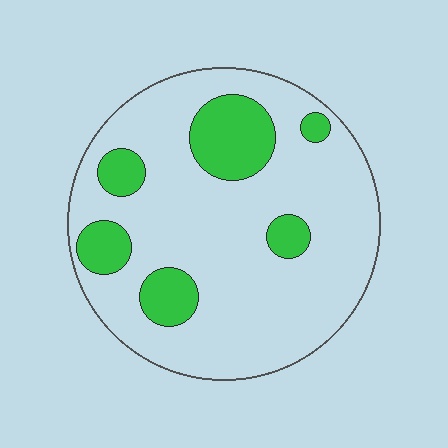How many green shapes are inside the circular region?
6.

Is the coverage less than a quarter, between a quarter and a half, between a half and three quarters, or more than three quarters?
Less than a quarter.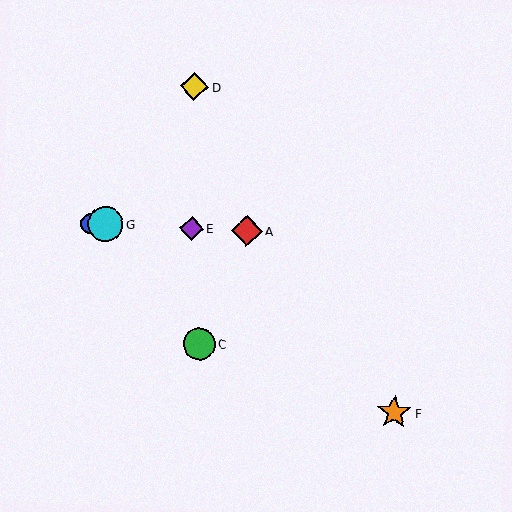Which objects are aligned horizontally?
Objects A, B, E, G are aligned horizontally.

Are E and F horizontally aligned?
No, E is at y≈228 and F is at y≈412.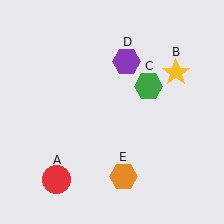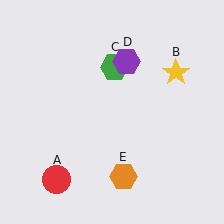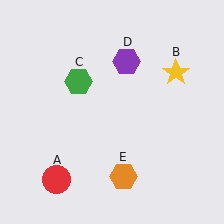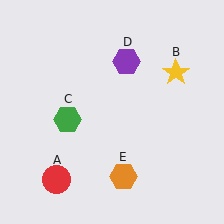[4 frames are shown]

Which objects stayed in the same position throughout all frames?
Red circle (object A) and yellow star (object B) and purple hexagon (object D) and orange hexagon (object E) remained stationary.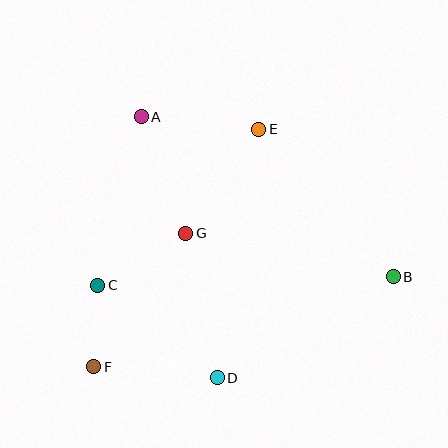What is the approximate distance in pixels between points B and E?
The distance between B and E is approximately 200 pixels.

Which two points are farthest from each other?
Points B and F are farthest from each other.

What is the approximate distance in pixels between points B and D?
The distance between B and D is approximately 203 pixels.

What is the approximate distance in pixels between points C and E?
The distance between C and E is approximately 224 pixels.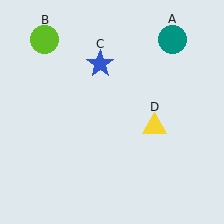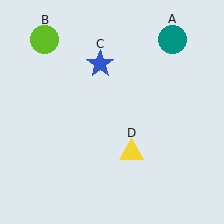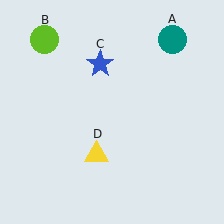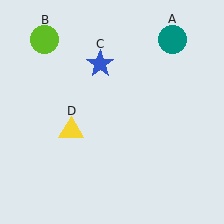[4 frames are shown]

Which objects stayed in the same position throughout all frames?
Teal circle (object A) and lime circle (object B) and blue star (object C) remained stationary.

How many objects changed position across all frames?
1 object changed position: yellow triangle (object D).